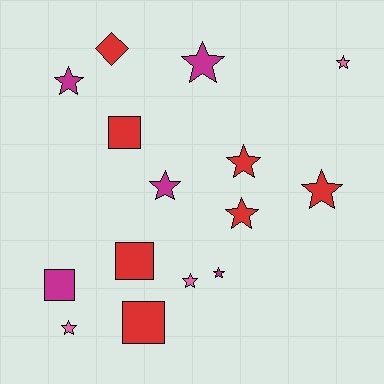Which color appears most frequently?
Red, with 7 objects.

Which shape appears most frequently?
Star, with 10 objects.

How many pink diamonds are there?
There are no pink diamonds.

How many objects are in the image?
There are 15 objects.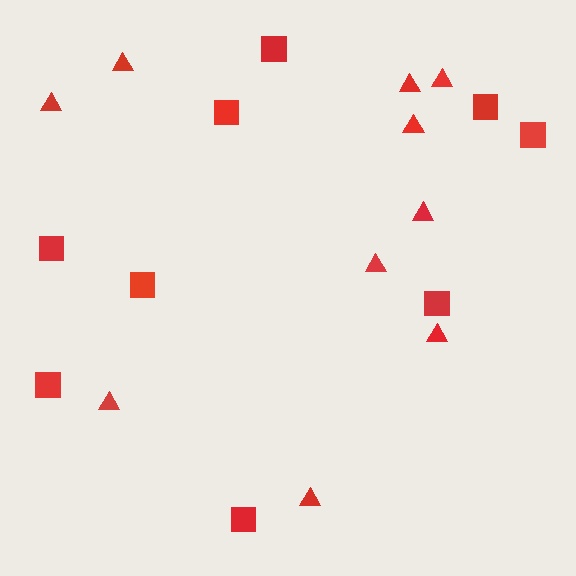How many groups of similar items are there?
There are 2 groups: one group of triangles (10) and one group of squares (9).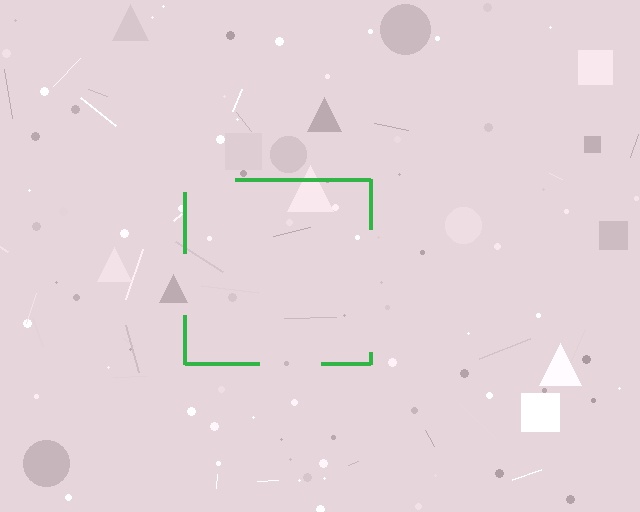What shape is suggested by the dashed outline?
The dashed outline suggests a square.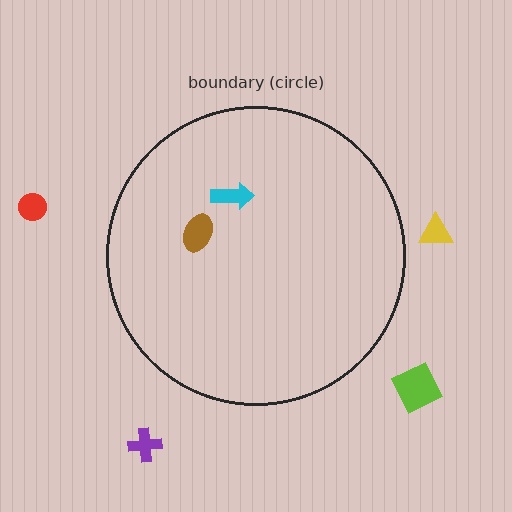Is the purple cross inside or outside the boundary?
Outside.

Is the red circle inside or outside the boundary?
Outside.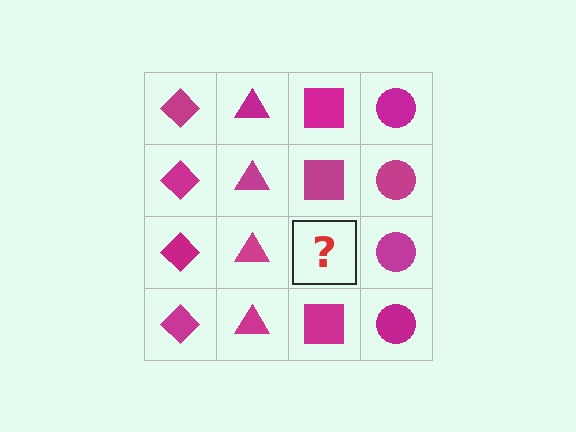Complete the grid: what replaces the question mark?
The question mark should be replaced with a magenta square.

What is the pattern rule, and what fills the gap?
The rule is that each column has a consistent shape. The gap should be filled with a magenta square.